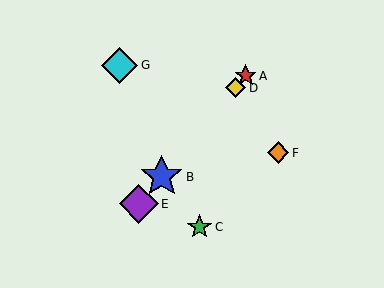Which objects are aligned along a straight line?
Objects A, B, D, E are aligned along a straight line.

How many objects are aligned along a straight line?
4 objects (A, B, D, E) are aligned along a straight line.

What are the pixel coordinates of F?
Object F is at (278, 153).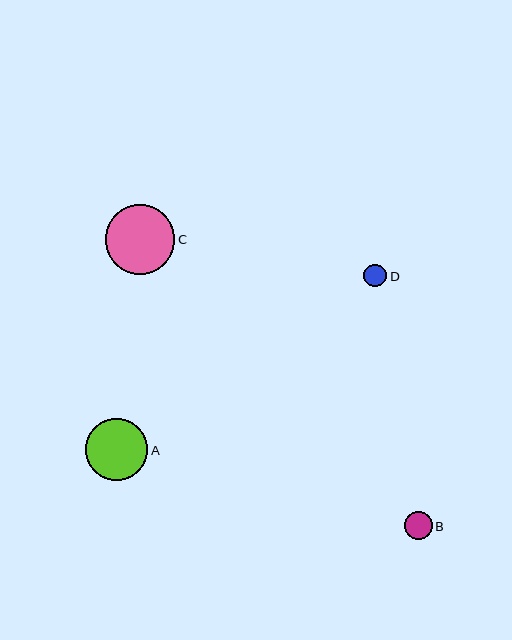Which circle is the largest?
Circle C is the largest with a size of approximately 70 pixels.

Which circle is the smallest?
Circle D is the smallest with a size of approximately 23 pixels.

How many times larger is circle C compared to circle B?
Circle C is approximately 2.5 times the size of circle B.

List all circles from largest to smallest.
From largest to smallest: C, A, B, D.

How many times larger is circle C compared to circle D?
Circle C is approximately 3.1 times the size of circle D.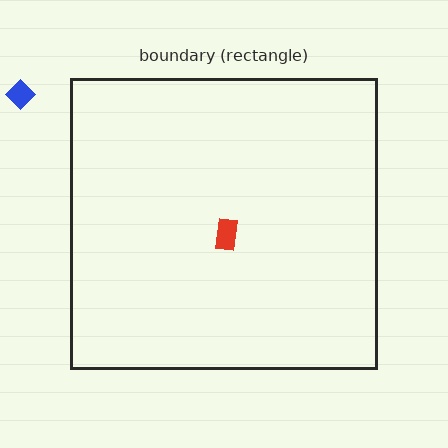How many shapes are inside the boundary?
1 inside, 1 outside.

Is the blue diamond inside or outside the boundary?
Outside.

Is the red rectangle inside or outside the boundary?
Inside.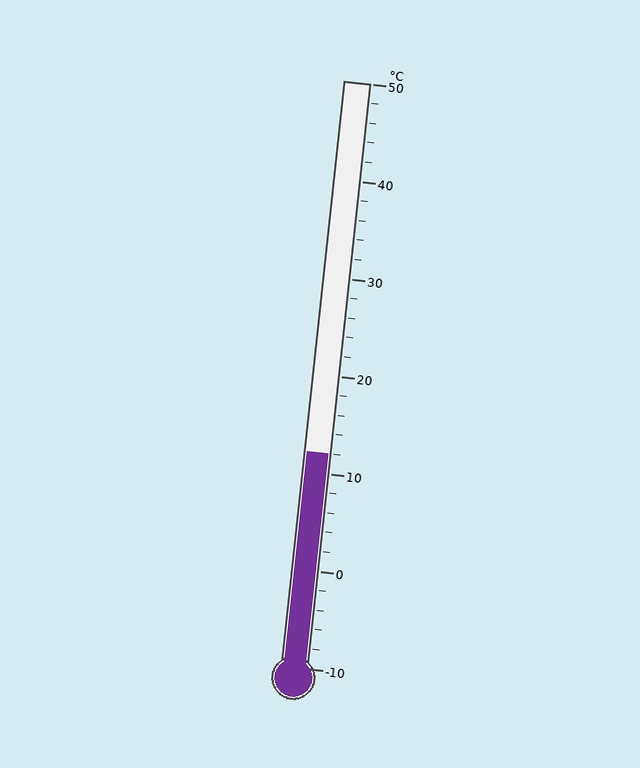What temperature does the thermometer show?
The thermometer shows approximately 12°C.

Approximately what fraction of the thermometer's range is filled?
The thermometer is filled to approximately 35% of its range.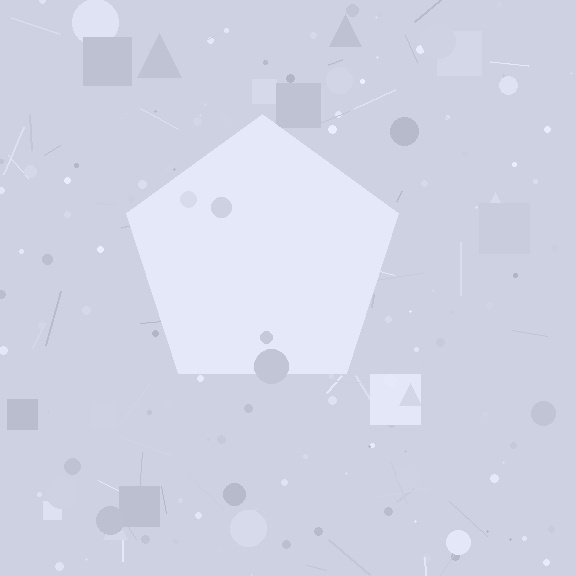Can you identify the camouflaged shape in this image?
The camouflaged shape is a pentagon.